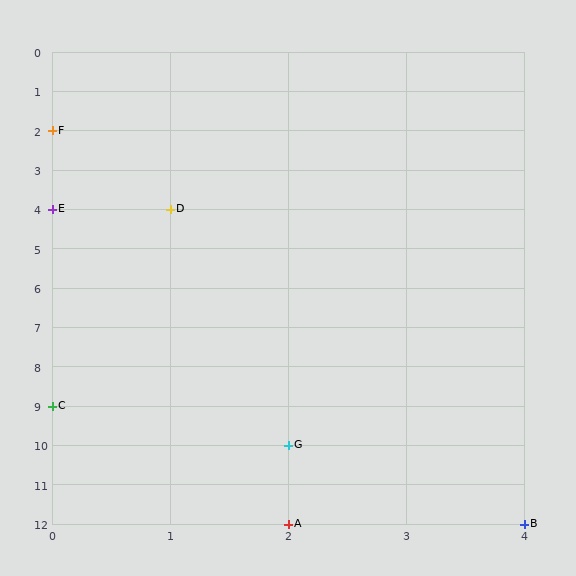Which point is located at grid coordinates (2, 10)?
Point G is at (2, 10).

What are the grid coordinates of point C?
Point C is at grid coordinates (0, 9).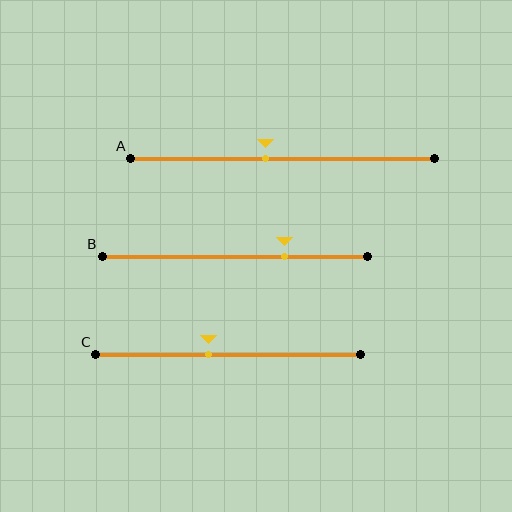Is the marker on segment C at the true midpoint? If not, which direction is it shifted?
No, the marker on segment C is shifted to the left by about 8% of the segment length.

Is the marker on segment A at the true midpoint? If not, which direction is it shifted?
No, the marker on segment A is shifted to the left by about 6% of the segment length.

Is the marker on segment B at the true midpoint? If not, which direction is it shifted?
No, the marker on segment B is shifted to the right by about 19% of the segment length.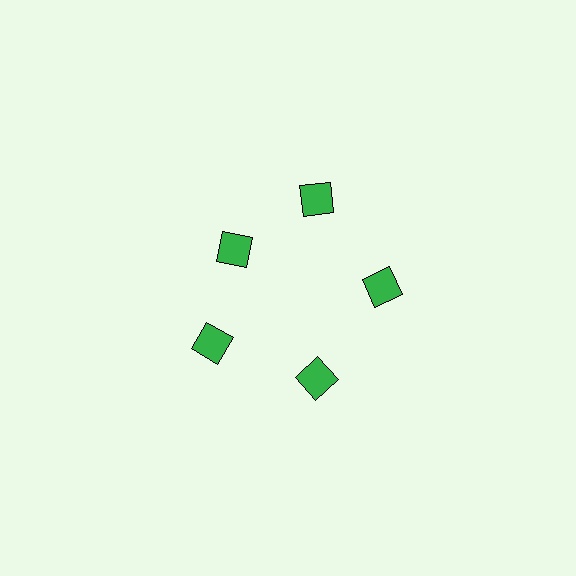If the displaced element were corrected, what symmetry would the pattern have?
It would have 5-fold rotational symmetry — the pattern would map onto itself every 72 degrees.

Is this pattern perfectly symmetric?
No. The 5 green squares are arranged in a ring, but one element near the 10 o'clock position is pulled inward toward the center, breaking the 5-fold rotational symmetry.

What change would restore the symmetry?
The symmetry would be restored by moving it outward, back onto the ring so that all 5 squares sit at equal angles and equal distance from the center.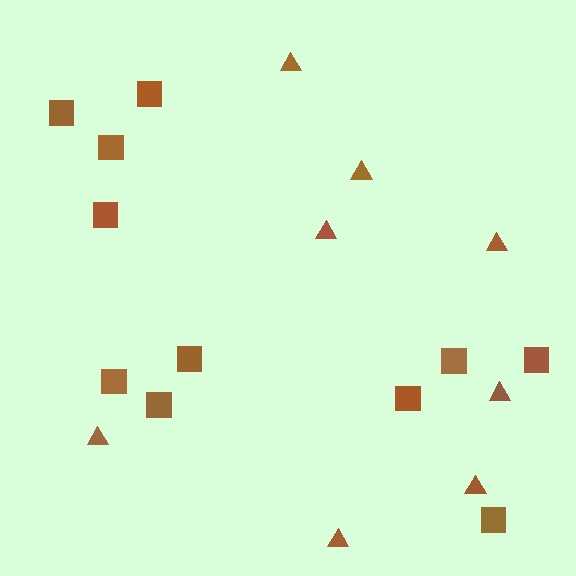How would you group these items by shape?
There are 2 groups: one group of triangles (8) and one group of squares (11).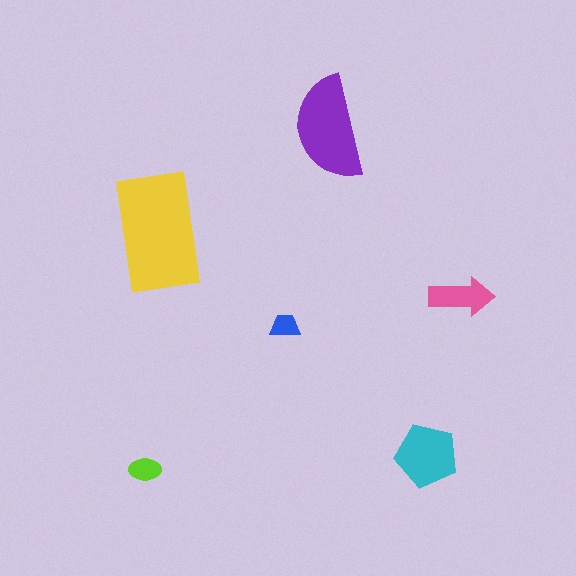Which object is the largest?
The yellow rectangle.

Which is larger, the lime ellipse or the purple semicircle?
The purple semicircle.